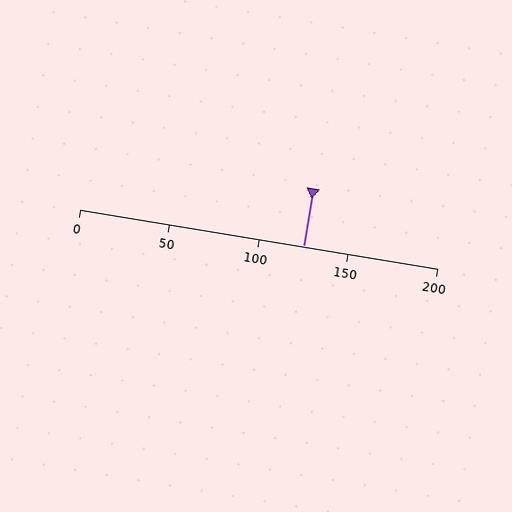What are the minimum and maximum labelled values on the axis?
The axis runs from 0 to 200.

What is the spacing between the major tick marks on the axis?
The major ticks are spaced 50 apart.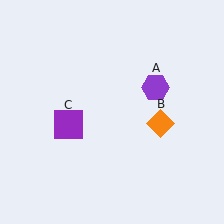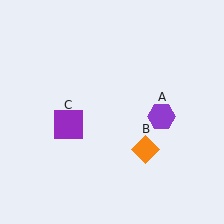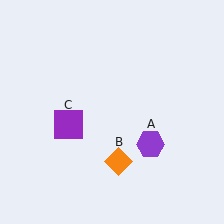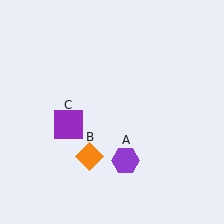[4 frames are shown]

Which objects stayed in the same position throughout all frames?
Purple square (object C) remained stationary.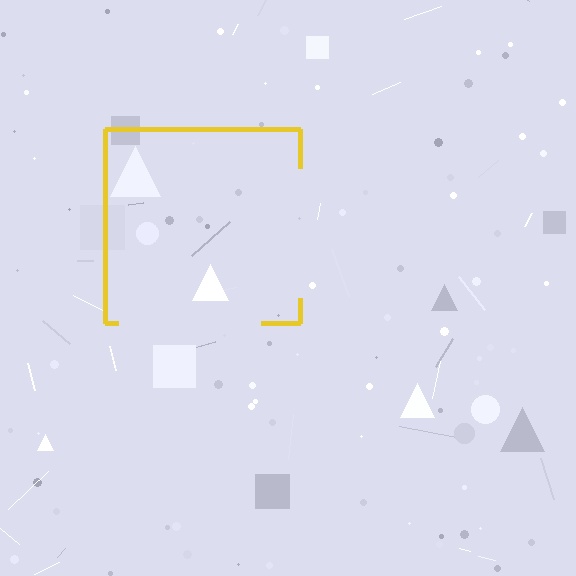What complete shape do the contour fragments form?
The contour fragments form a square.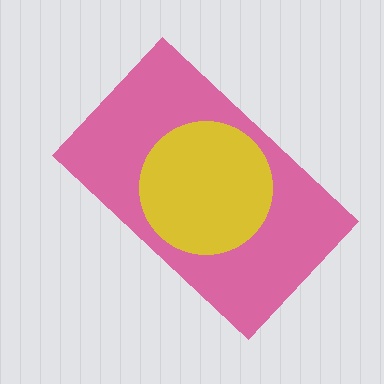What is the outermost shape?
The pink rectangle.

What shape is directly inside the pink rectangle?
The yellow circle.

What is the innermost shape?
The yellow circle.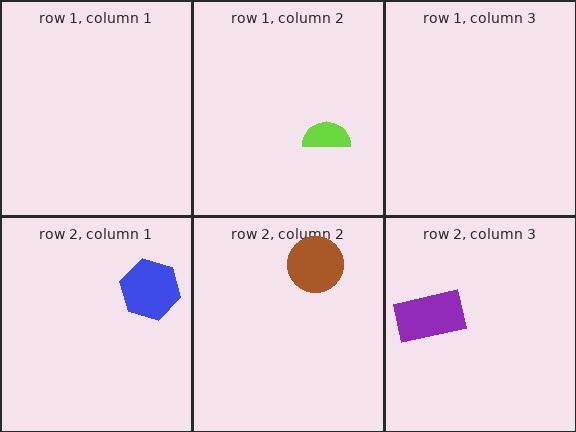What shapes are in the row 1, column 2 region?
The lime semicircle.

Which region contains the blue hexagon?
The row 2, column 1 region.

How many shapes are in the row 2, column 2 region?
1.